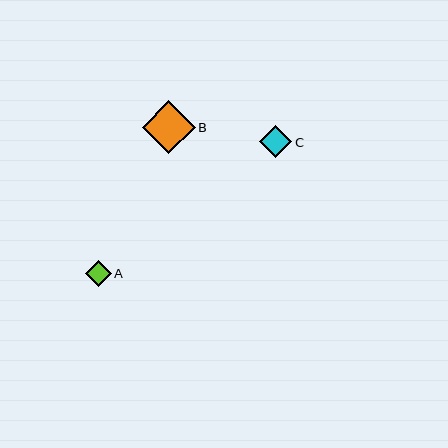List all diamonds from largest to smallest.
From largest to smallest: B, C, A.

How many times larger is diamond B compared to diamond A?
Diamond B is approximately 2.1 times the size of diamond A.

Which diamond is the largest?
Diamond B is the largest with a size of approximately 53 pixels.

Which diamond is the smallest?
Diamond A is the smallest with a size of approximately 26 pixels.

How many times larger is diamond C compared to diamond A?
Diamond C is approximately 1.3 times the size of diamond A.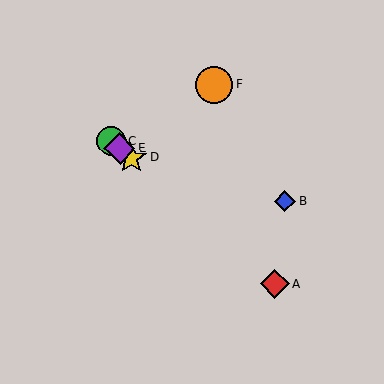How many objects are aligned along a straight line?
4 objects (A, C, D, E) are aligned along a straight line.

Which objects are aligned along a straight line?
Objects A, C, D, E are aligned along a straight line.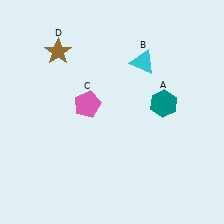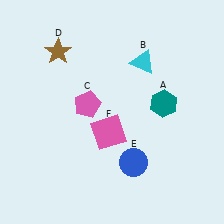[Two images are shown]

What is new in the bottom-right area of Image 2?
A blue circle (E) was added in the bottom-right area of Image 2.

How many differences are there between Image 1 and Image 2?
There are 2 differences between the two images.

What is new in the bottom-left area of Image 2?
A pink square (F) was added in the bottom-left area of Image 2.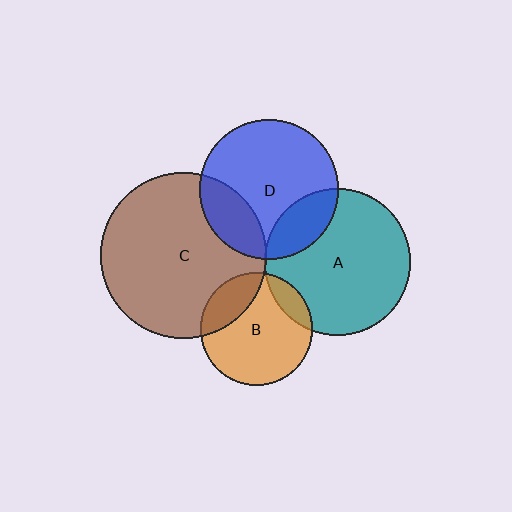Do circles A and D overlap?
Yes.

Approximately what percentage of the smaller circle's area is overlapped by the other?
Approximately 20%.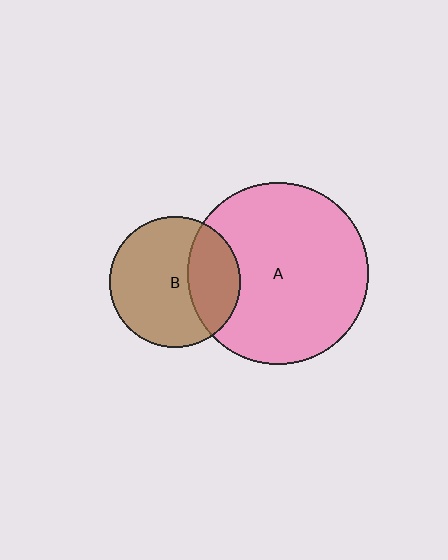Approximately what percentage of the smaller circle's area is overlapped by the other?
Approximately 30%.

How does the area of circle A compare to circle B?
Approximately 1.9 times.